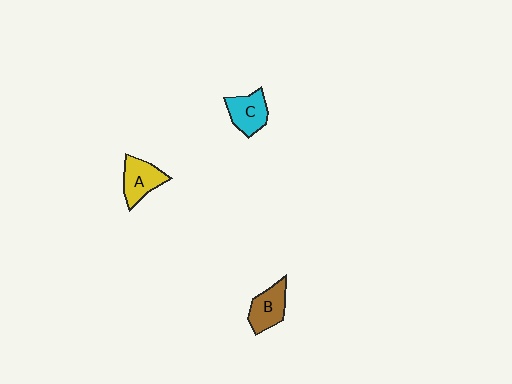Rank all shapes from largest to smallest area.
From largest to smallest: A (yellow), B (brown), C (cyan).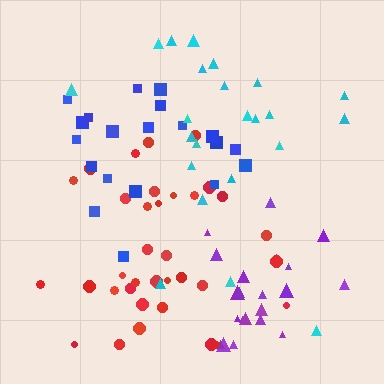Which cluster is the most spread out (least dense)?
Cyan.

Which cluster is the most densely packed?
Purple.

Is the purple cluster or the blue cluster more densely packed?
Purple.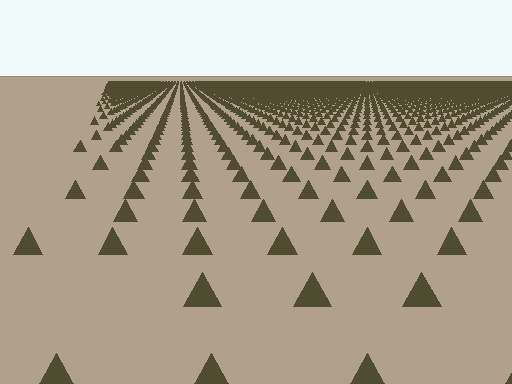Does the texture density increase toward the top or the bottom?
Density increases toward the top.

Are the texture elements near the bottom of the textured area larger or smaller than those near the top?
Larger. Near the bottom, elements are closer to the viewer and appear at a bigger on-screen size.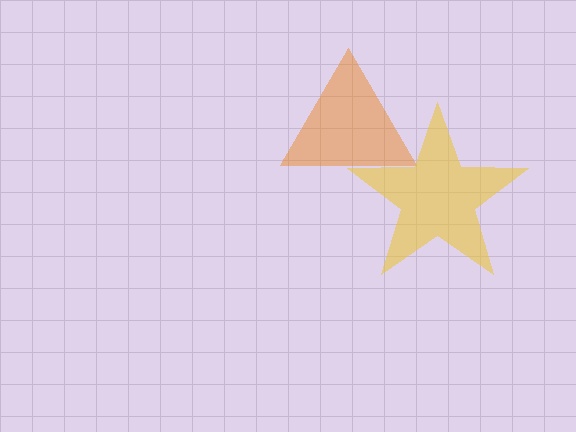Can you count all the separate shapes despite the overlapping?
Yes, there are 2 separate shapes.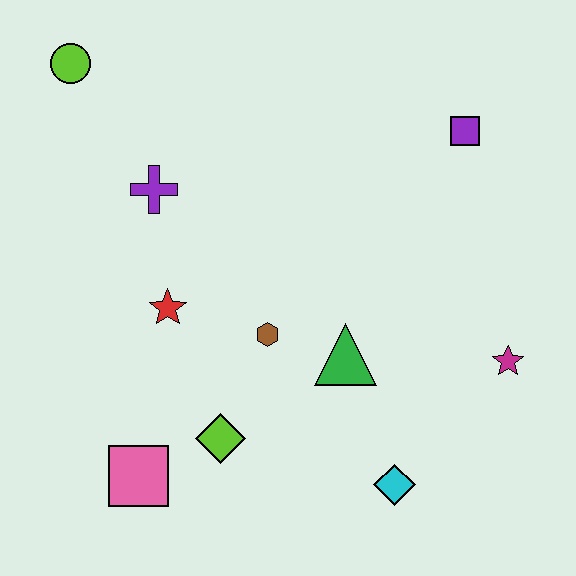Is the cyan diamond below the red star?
Yes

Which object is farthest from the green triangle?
The lime circle is farthest from the green triangle.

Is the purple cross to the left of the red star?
Yes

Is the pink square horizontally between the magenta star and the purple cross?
No